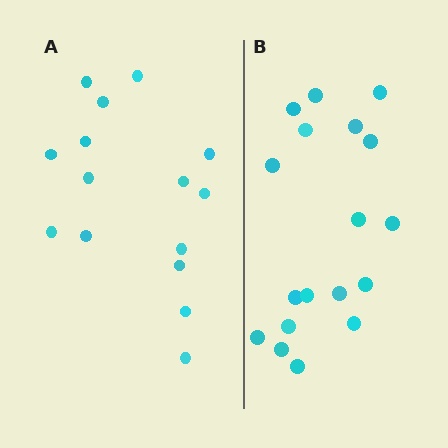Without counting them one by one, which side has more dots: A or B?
Region B (the right region) has more dots.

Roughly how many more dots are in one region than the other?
Region B has just a few more — roughly 2 or 3 more dots than region A.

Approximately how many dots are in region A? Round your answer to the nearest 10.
About 20 dots. (The exact count is 15, which rounds to 20.)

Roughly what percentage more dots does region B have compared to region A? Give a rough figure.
About 20% more.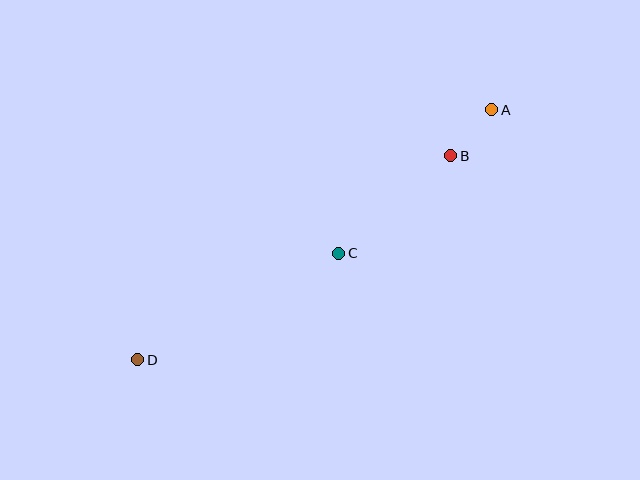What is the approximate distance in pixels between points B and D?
The distance between B and D is approximately 374 pixels.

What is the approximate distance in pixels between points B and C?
The distance between B and C is approximately 148 pixels.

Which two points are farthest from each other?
Points A and D are farthest from each other.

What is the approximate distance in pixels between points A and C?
The distance between A and C is approximately 210 pixels.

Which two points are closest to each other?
Points A and B are closest to each other.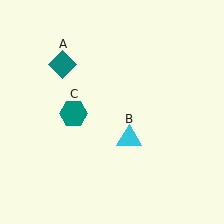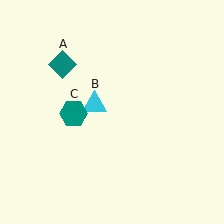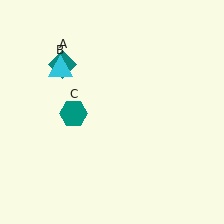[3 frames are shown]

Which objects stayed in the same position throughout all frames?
Teal diamond (object A) and teal hexagon (object C) remained stationary.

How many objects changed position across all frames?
1 object changed position: cyan triangle (object B).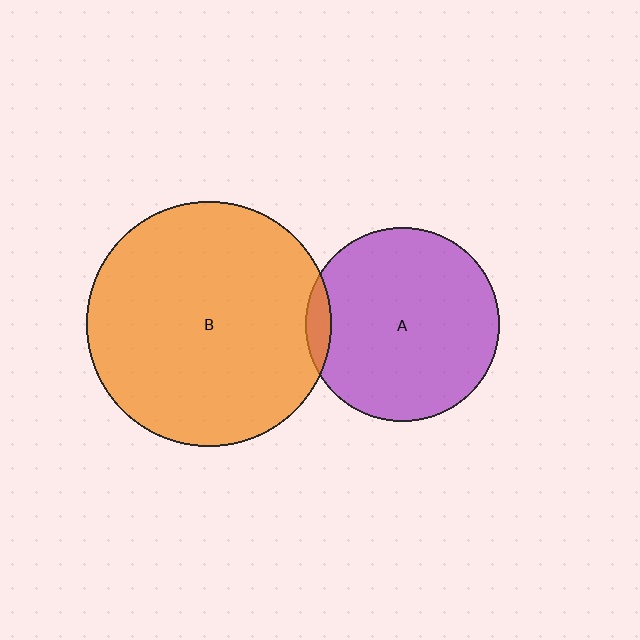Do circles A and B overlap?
Yes.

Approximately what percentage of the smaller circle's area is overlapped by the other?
Approximately 5%.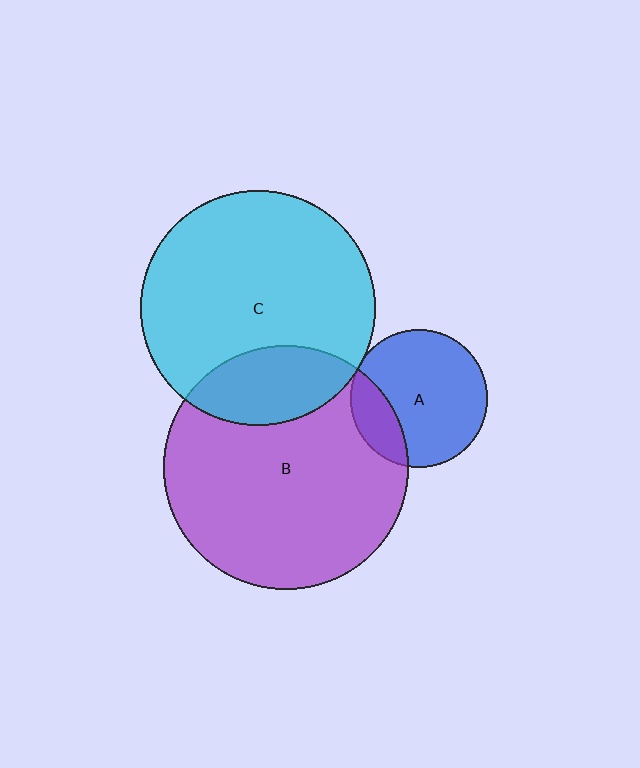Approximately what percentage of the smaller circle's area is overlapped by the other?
Approximately 20%.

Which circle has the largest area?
Circle B (purple).